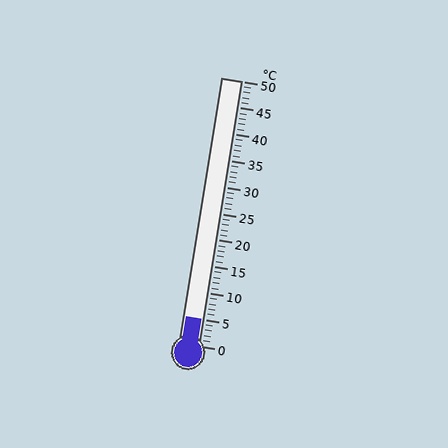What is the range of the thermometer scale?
The thermometer scale ranges from 0°C to 50°C.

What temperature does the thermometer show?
The thermometer shows approximately 5°C.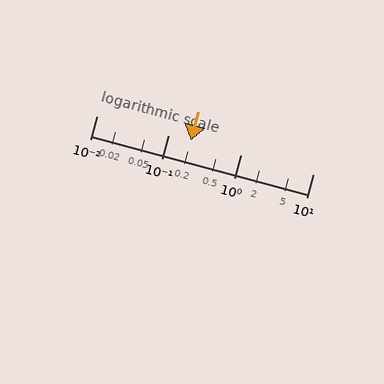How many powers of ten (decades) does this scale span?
The scale spans 3 decades, from 0.01 to 10.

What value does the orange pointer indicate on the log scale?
The pointer indicates approximately 0.2.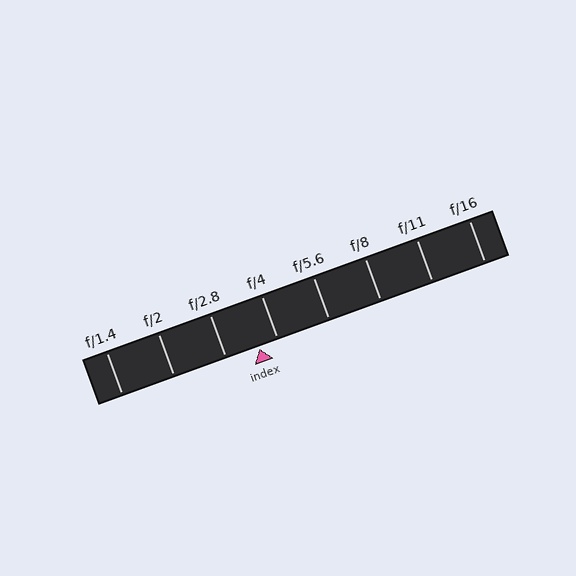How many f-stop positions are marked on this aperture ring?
There are 8 f-stop positions marked.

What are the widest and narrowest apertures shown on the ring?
The widest aperture shown is f/1.4 and the narrowest is f/16.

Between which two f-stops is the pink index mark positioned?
The index mark is between f/2.8 and f/4.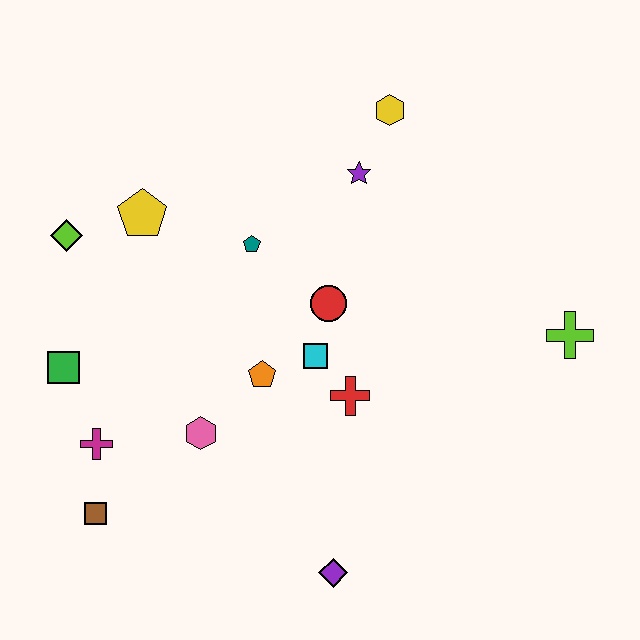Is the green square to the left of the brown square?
Yes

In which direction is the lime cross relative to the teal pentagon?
The lime cross is to the right of the teal pentagon.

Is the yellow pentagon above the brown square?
Yes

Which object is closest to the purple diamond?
The red cross is closest to the purple diamond.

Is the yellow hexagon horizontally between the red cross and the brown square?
No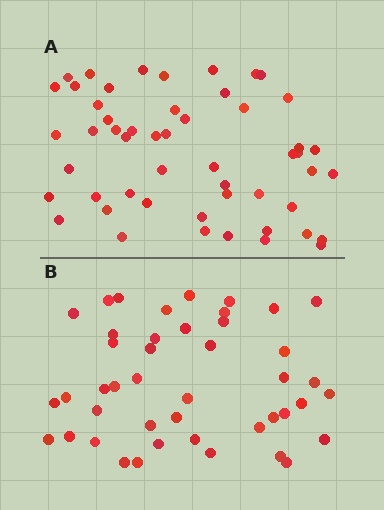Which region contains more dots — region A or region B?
Region A (the top region) has more dots.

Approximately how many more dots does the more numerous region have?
Region A has roughly 8 or so more dots than region B.